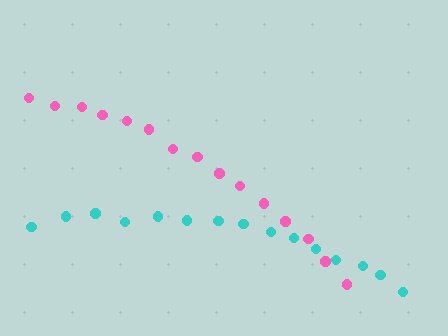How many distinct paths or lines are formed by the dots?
There are 2 distinct paths.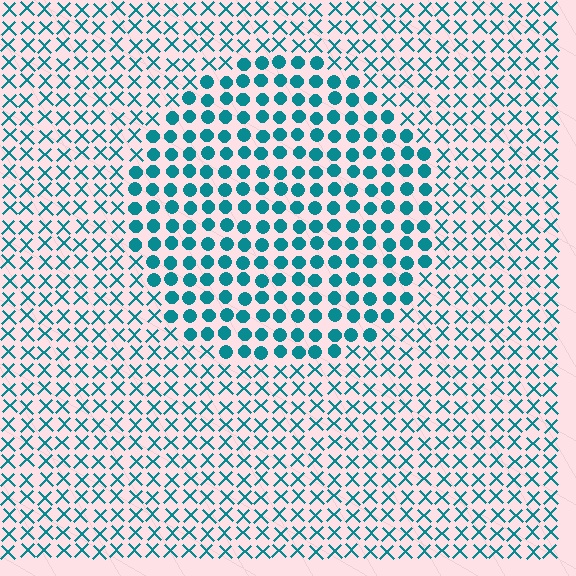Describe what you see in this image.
The image is filled with small teal elements arranged in a uniform grid. A circle-shaped region contains circles, while the surrounding area contains X marks. The boundary is defined purely by the change in element shape.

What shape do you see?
I see a circle.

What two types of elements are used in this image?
The image uses circles inside the circle region and X marks outside it.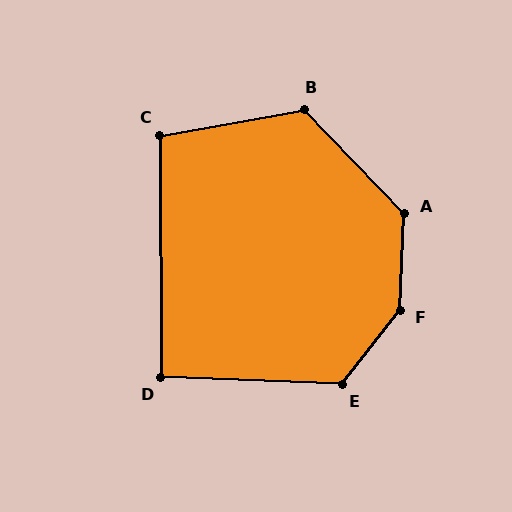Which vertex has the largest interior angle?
F, at approximately 144 degrees.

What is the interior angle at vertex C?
Approximately 100 degrees (obtuse).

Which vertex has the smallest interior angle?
D, at approximately 92 degrees.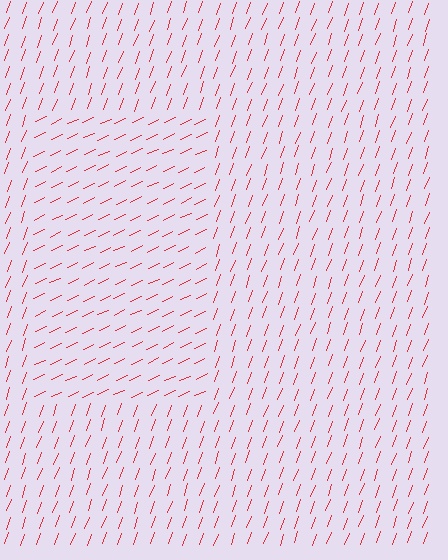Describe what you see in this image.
The image is filled with small red line segments. A rectangle region in the image has lines oriented differently from the surrounding lines, creating a visible texture boundary.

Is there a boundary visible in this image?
Yes, there is a texture boundary formed by a change in line orientation.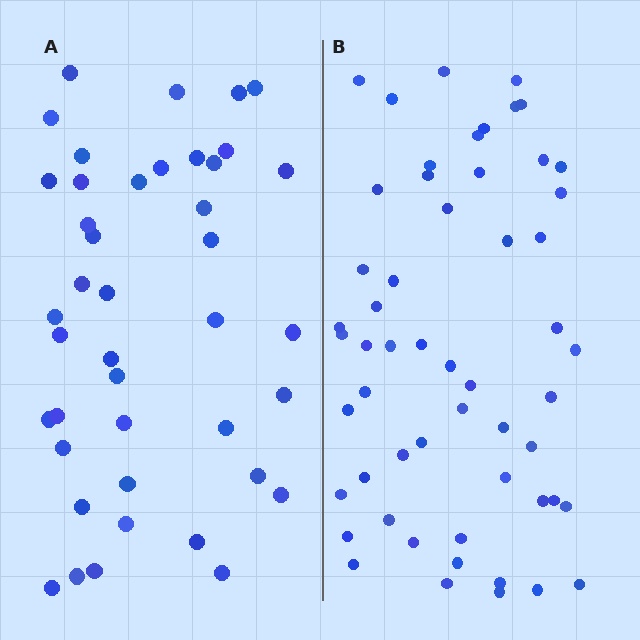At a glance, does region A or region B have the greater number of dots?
Region B (the right region) has more dots.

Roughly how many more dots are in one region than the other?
Region B has approximately 15 more dots than region A.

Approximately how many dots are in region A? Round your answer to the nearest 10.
About 40 dots. (The exact count is 42, which rounds to 40.)